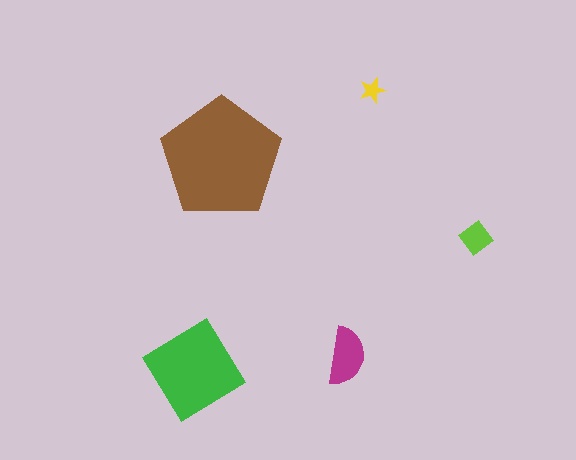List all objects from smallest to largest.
The yellow star, the lime diamond, the magenta semicircle, the green diamond, the brown pentagon.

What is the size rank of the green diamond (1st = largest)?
2nd.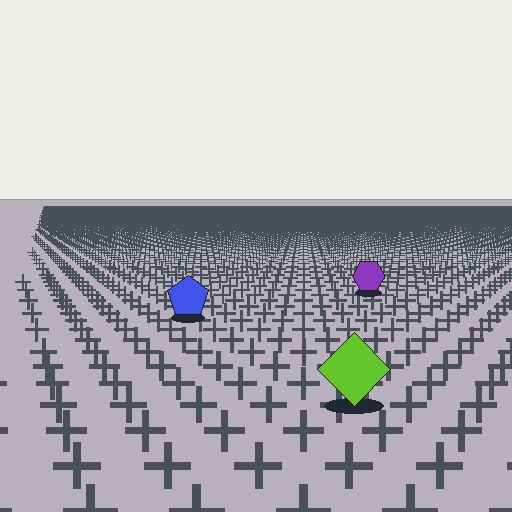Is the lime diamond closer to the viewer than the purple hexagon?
Yes. The lime diamond is closer — you can tell from the texture gradient: the ground texture is coarser near it.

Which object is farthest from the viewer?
The purple hexagon is farthest from the viewer. It appears smaller and the ground texture around it is denser.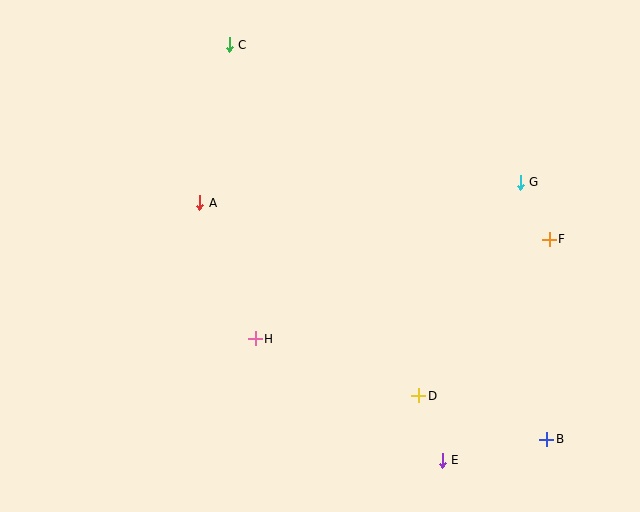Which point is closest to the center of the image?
Point H at (255, 339) is closest to the center.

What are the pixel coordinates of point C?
Point C is at (229, 45).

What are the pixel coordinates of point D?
Point D is at (419, 396).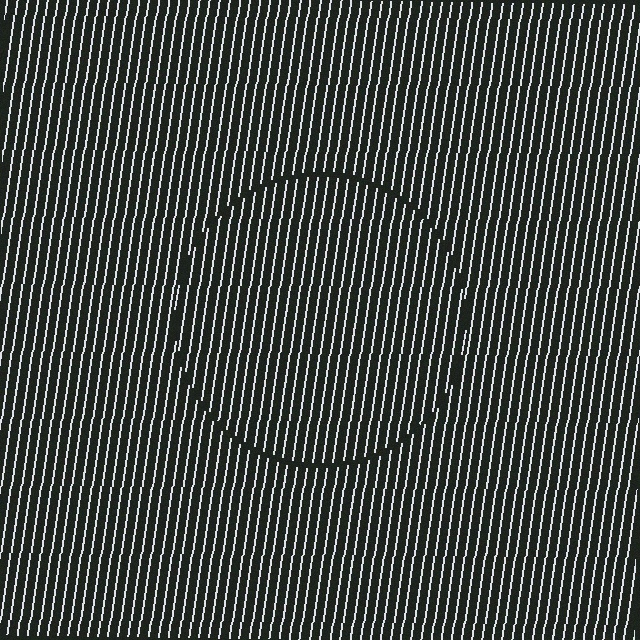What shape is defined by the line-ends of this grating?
An illusory circle. The interior of the shape contains the same grating, shifted by half a period — the contour is defined by the phase discontinuity where line-ends from the inner and outer gratings abut.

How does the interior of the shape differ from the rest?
The interior of the shape contains the same grating, shifted by half a period — the contour is defined by the phase discontinuity where line-ends from the inner and outer gratings abut.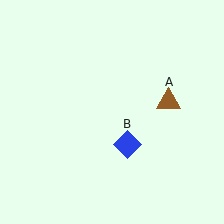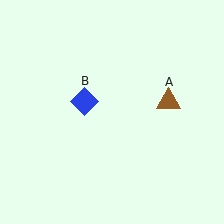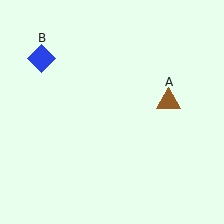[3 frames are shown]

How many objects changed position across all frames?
1 object changed position: blue diamond (object B).